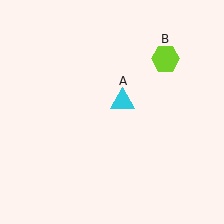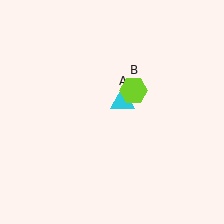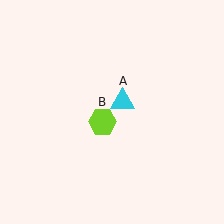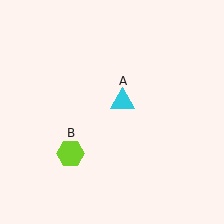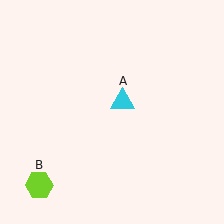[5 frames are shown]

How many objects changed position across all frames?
1 object changed position: lime hexagon (object B).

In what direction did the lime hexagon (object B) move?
The lime hexagon (object B) moved down and to the left.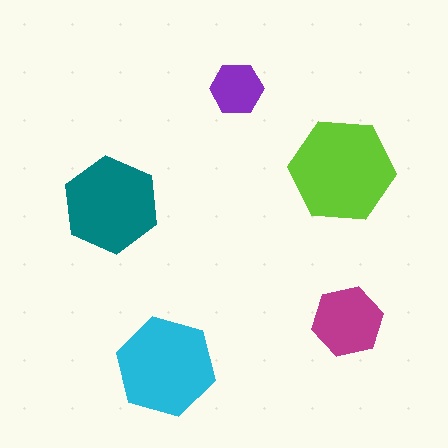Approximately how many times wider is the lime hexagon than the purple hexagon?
About 2 times wider.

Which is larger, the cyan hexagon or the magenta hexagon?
The cyan one.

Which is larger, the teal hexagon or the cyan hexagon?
The cyan one.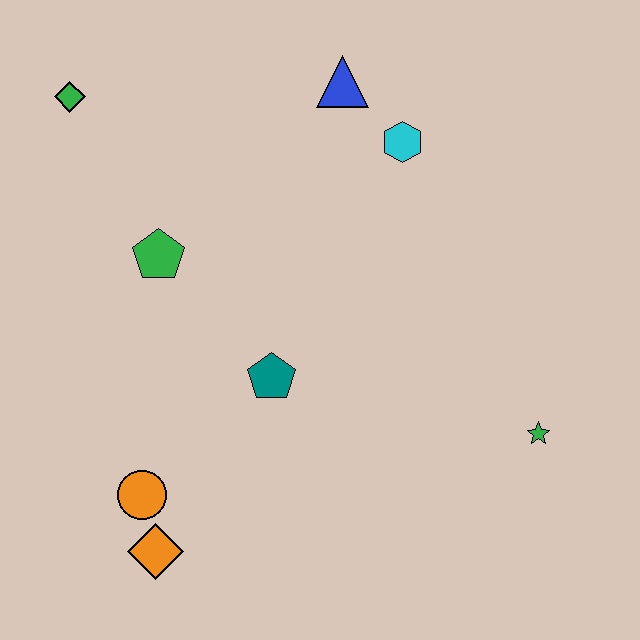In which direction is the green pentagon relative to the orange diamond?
The green pentagon is above the orange diamond.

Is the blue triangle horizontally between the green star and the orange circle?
Yes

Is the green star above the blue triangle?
No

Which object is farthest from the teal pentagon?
The green diamond is farthest from the teal pentagon.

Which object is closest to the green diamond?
The green pentagon is closest to the green diamond.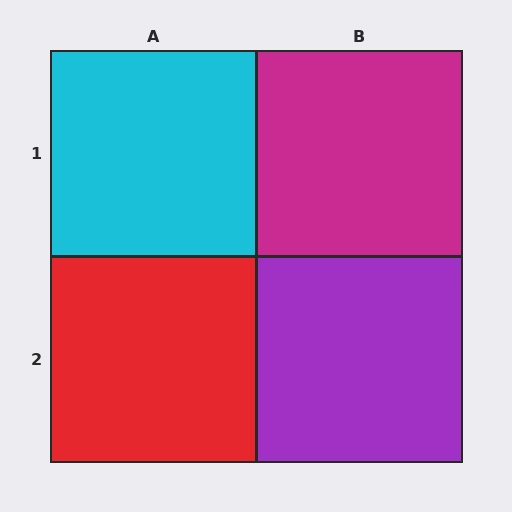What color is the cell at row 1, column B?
Magenta.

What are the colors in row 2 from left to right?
Red, purple.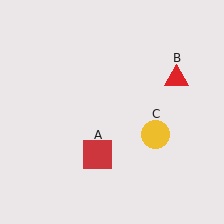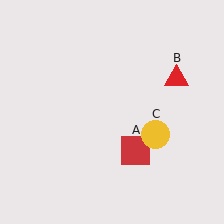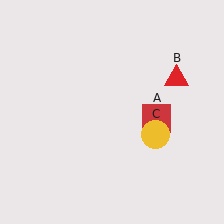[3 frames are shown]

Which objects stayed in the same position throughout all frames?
Red triangle (object B) and yellow circle (object C) remained stationary.